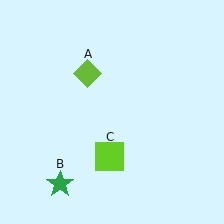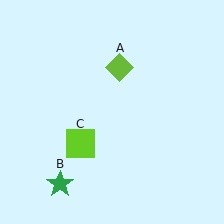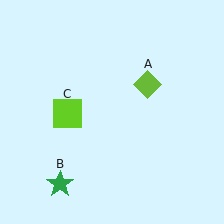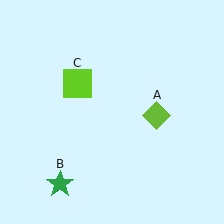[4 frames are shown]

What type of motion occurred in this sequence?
The lime diamond (object A), lime square (object C) rotated clockwise around the center of the scene.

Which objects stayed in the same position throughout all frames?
Green star (object B) remained stationary.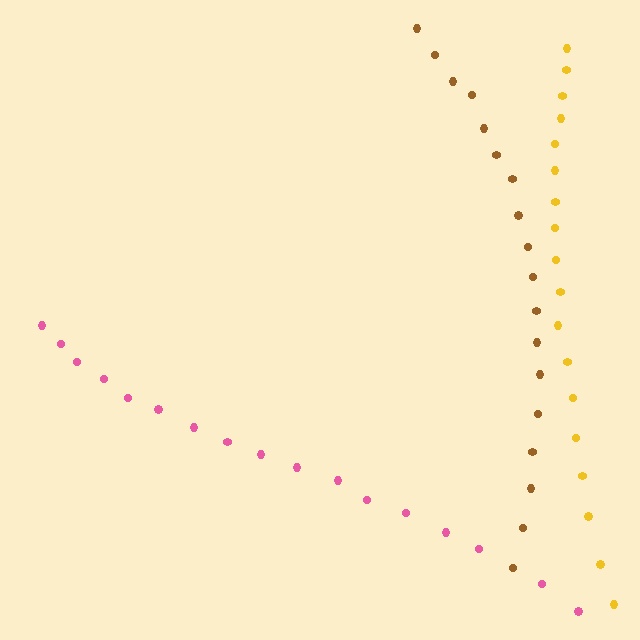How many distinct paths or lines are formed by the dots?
There are 3 distinct paths.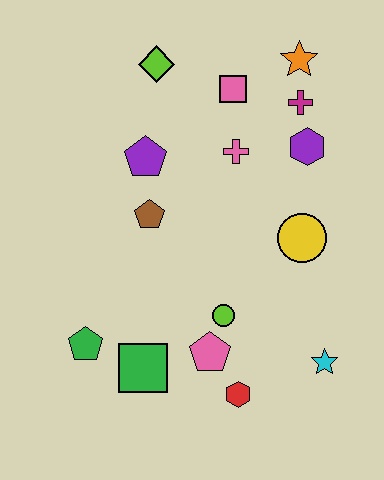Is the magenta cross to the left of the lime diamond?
No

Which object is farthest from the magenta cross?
The green pentagon is farthest from the magenta cross.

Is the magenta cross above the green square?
Yes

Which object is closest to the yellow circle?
The purple hexagon is closest to the yellow circle.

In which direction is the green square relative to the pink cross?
The green square is below the pink cross.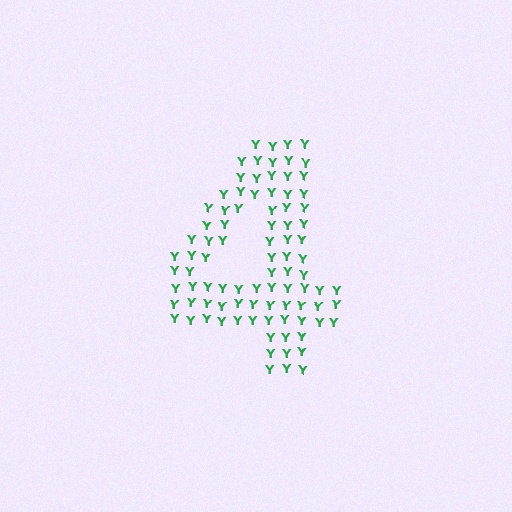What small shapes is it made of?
It is made of small letter Y's.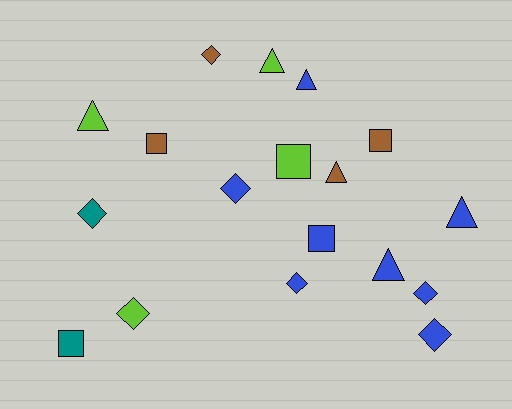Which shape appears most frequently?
Diamond, with 7 objects.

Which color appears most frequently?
Blue, with 8 objects.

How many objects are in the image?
There are 18 objects.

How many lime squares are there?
There is 1 lime square.